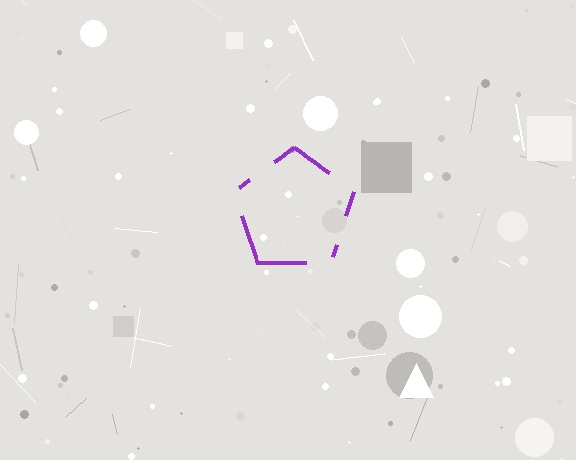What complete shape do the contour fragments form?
The contour fragments form a pentagon.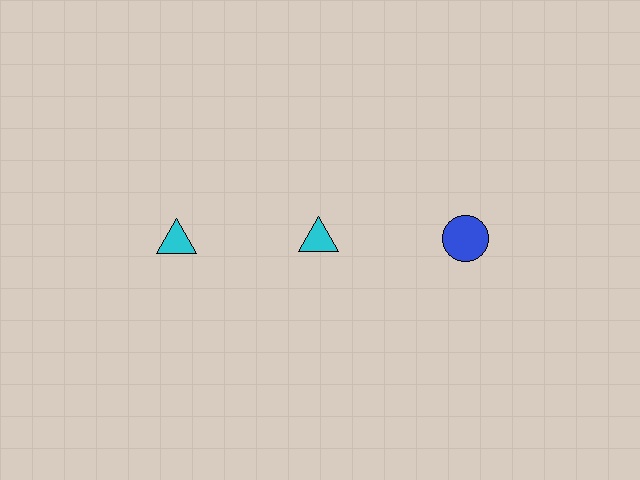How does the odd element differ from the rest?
It differs in both color (blue instead of cyan) and shape (circle instead of triangle).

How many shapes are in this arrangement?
There are 3 shapes arranged in a grid pattern.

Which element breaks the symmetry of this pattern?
The blue circle in the top row, center column breaks the symmetry. All other shapes are cyan triangles.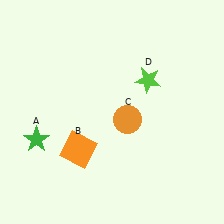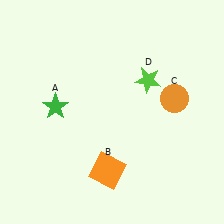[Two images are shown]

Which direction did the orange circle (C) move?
The orange circle (C) moved right.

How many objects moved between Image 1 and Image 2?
3 objects moved between the two images.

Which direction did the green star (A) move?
The green star (A) moved up.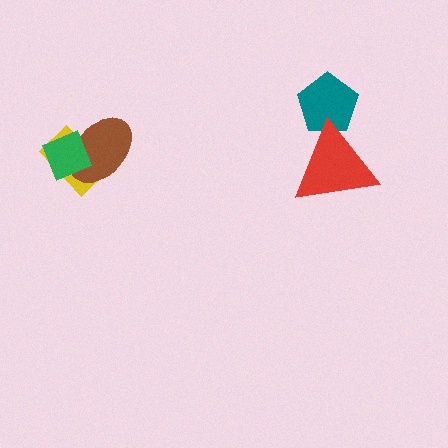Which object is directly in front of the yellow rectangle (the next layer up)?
The brown ellipse is directly in front of the yellow rectangle.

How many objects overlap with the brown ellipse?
2 objects overlap with the brown ellipse.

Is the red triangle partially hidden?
No, no other shape covers it.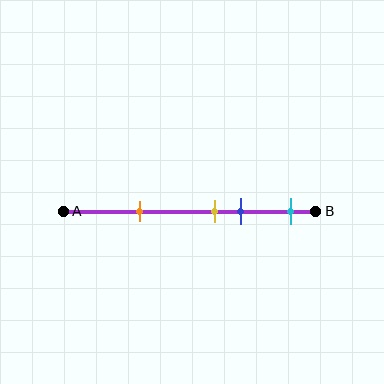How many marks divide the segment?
There are 4 marks dividing the segment.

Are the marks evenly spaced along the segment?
No, the marks are not evenly spaced.